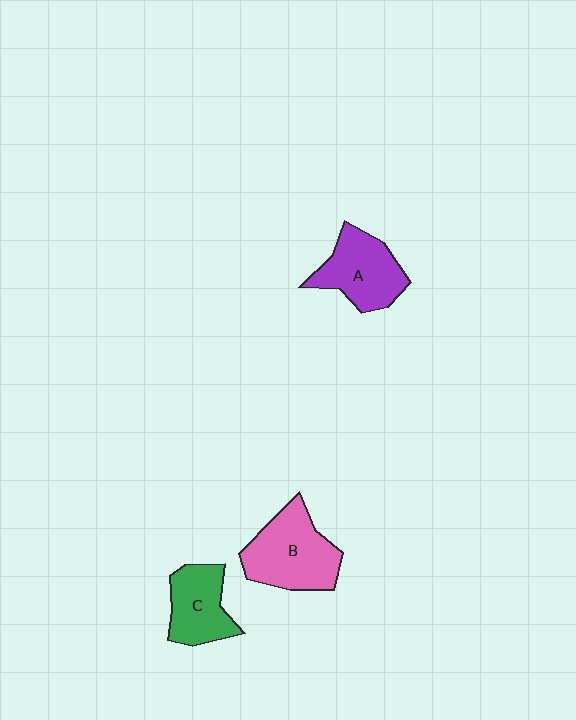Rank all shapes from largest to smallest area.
From largest to smallest: B (pink), A (purple), C (green).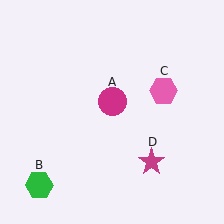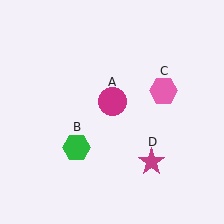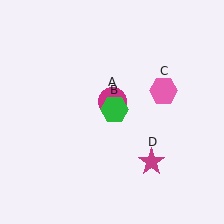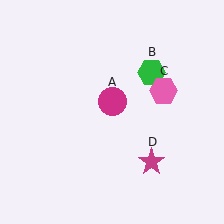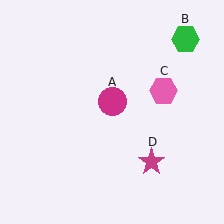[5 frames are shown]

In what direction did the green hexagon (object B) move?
The green hexagon (object B) moved up and to the right.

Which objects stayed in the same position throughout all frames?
Magenta circle (object A) and pink hexagon (object C) and magenta star (object D) remained stationary.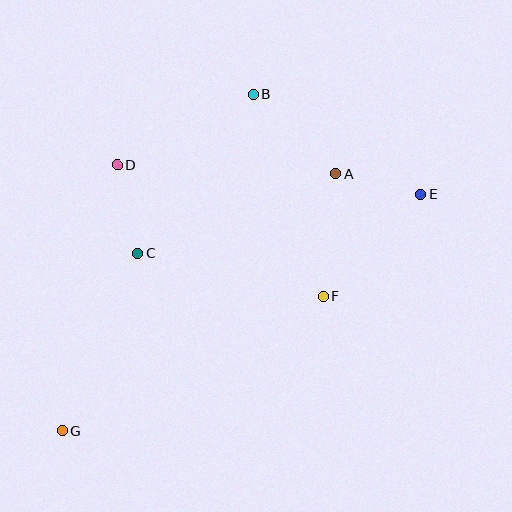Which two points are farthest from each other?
Points E and G are farthest from each other.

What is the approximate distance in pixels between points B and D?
The distance between B and D is approximately 153 pixels.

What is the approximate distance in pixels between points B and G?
The distance between B and G is approximately 387 pixels.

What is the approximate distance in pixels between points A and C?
The distance between A and C is approximately 213 pixels.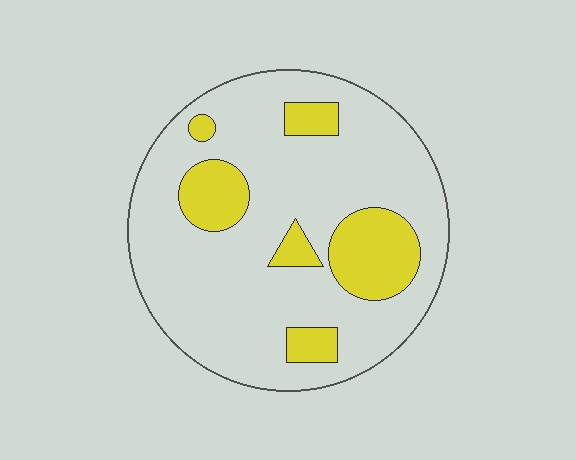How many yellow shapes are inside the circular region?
6.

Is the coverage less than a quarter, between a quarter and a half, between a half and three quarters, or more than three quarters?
Less than a quarter.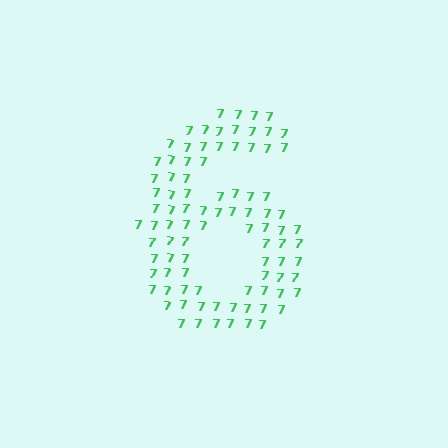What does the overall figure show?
The overall figure shows the digit 6.